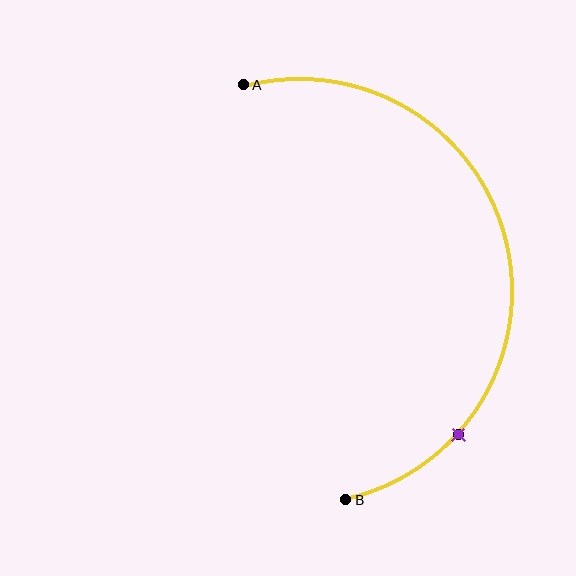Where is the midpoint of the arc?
The arc midpoint is the point on the curve farthest from the straight line joining A and B. It sits to the right of that line.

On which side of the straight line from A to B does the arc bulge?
The arc bulges to the right of the straight line connecting A and B.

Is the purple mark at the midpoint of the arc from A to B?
No. The purple mark lies on the arc but is closer to endpoint B. The arc midpoint would be at the point on the curve equidistant along the arc from both A and B.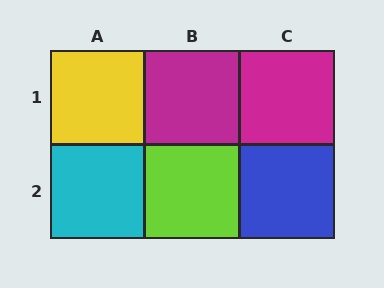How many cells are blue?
1 cell is blue.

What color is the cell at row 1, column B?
Magenta.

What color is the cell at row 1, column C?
Magenta.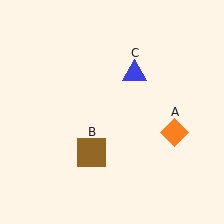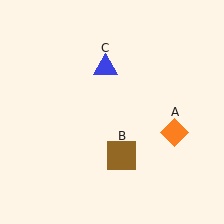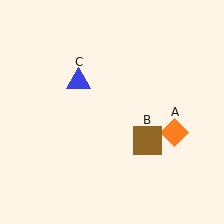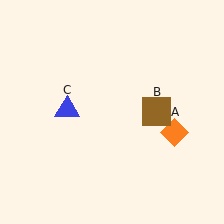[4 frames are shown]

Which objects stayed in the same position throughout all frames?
Orange diamond (object A) remained stationary.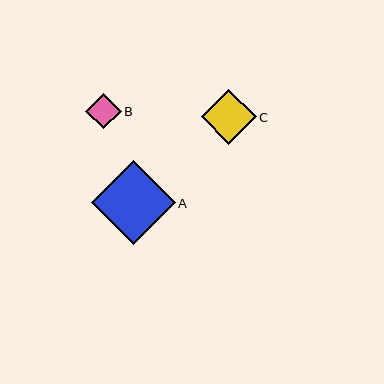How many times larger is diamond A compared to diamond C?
Diamond A is approximately 1.5 times the size of diamond C.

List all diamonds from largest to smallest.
From largest to smallest: A, C, B.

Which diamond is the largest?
Diamond A is the largest with a size of approximately 83 pixels.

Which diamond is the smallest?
Diamond B is the smallest with a size of approximately 36 pixels.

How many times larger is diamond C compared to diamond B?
Diamond C is approximately 1.5 times the size of diamond B.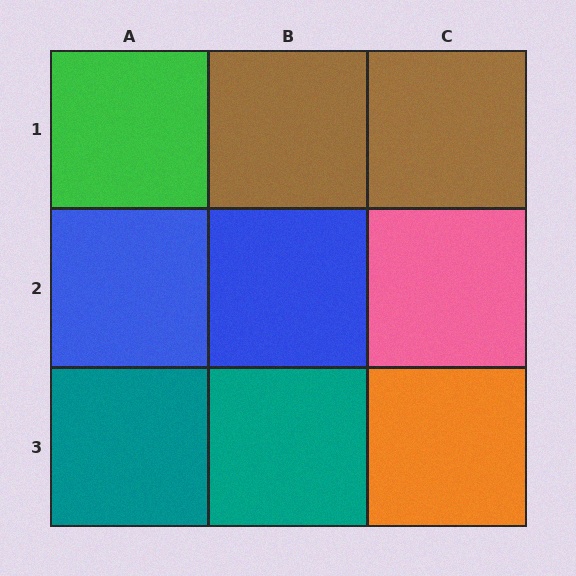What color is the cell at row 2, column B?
Blue.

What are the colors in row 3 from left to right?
Teal, teal, orange.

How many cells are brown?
2 cells are brown.